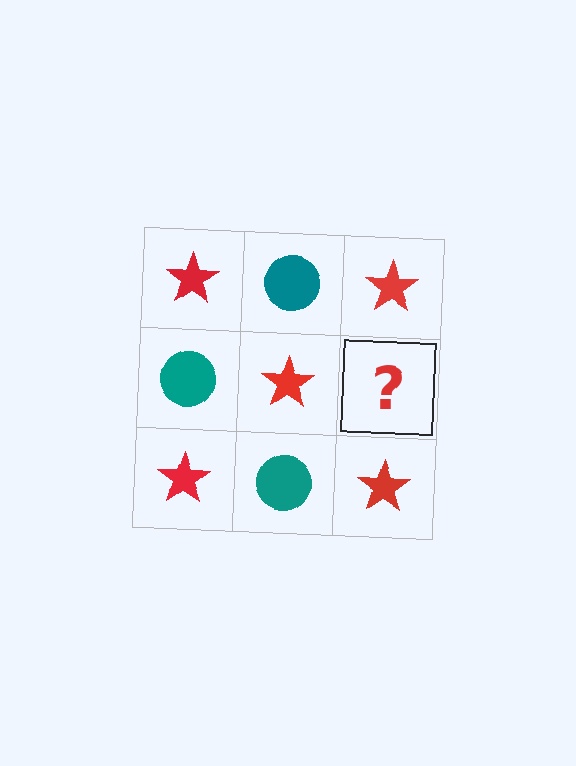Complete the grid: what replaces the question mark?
The question mark should be replaced with a teal circle.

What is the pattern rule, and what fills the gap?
The rule is that it alternates red star and teal circle in a checkerboard pattern. The gap should be filled with a teal circle.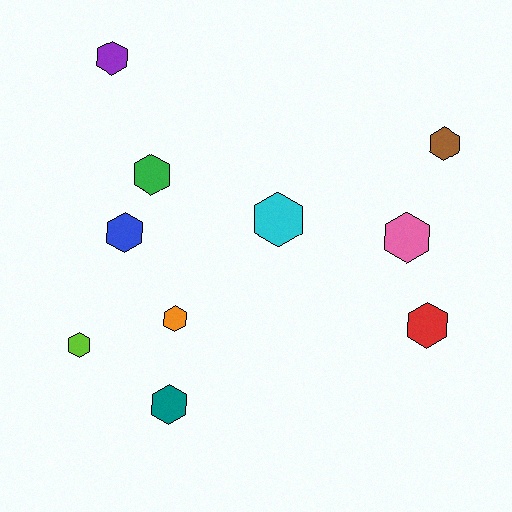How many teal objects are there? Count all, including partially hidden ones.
There is 1 teal object.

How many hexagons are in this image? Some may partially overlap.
There are 10 hexagons.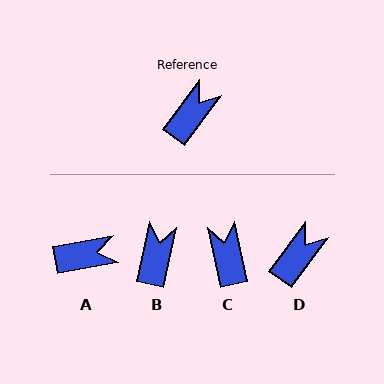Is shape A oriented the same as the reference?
No, it is off by about 44 degrees.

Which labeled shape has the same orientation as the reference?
D.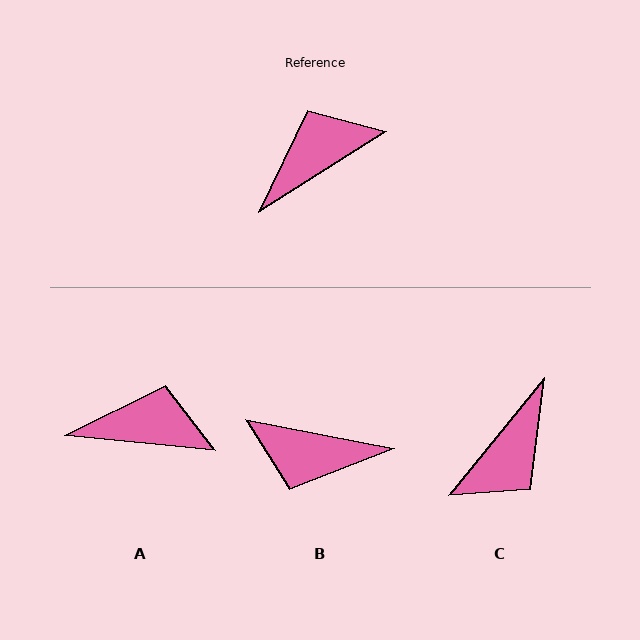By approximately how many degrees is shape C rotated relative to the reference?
Approximately 162 degrees clockwise.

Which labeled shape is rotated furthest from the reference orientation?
C, about 162 degrees away.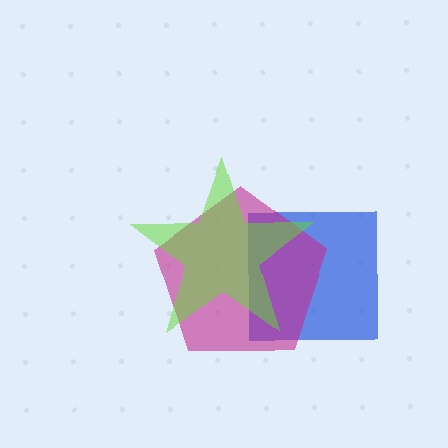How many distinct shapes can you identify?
There are 3 distinct shapes: a blue square, a magenta pentagon, a lime star.